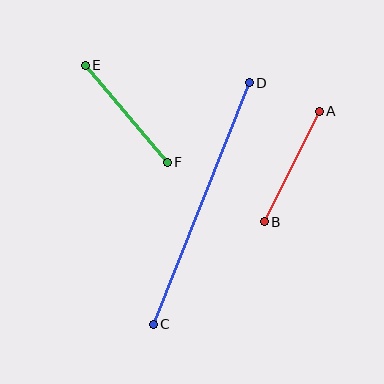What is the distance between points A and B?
The distance is approximately 124 pixels.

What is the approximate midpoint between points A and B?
The midpoint is at approximately (292, 167) pixels.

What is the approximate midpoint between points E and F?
The midpoint is at approximately (126, 114) pixels.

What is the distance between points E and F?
The distance is approximately 127 pixels.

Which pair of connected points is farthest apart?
Points C and D are farthest apart.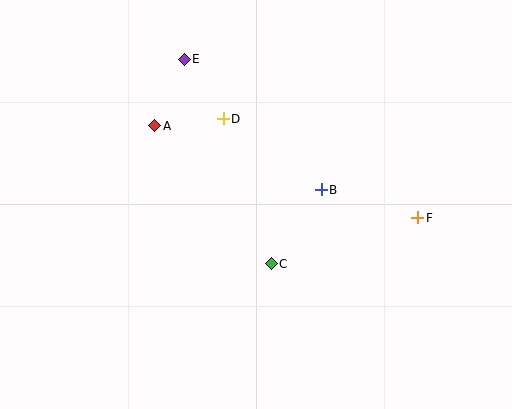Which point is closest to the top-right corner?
Point F is closest to the top-right corner.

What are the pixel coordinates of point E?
Point E is at (184, 59).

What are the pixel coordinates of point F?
Point F is at (418, 218).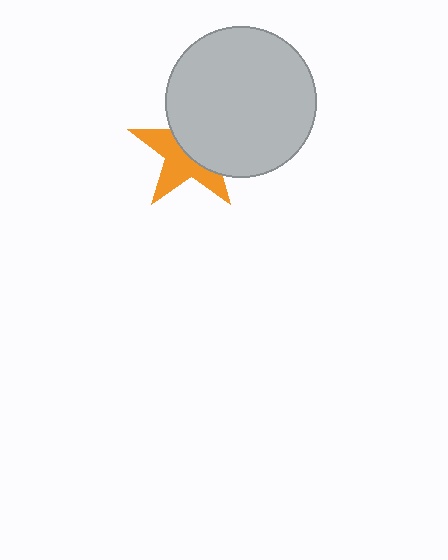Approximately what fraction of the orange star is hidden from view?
Roughly 52% of the orange star is hidden behind the light gray circle.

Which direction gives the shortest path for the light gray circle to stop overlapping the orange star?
Moving toward the upper-right gives the shortest separation.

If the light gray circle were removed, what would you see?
You would see the complete orange star.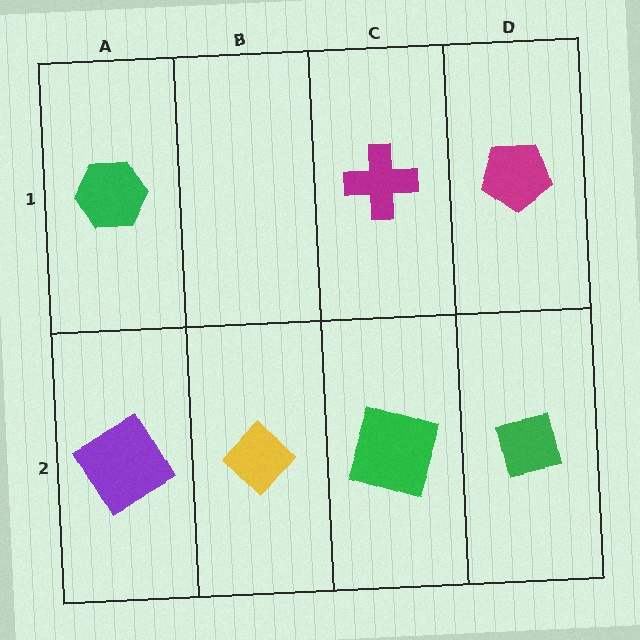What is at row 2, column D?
A green square.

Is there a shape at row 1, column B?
No, that cell is empty.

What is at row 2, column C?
A green square.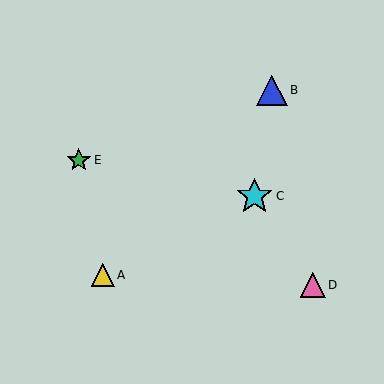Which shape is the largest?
The cyan star (labeled C) is the largest.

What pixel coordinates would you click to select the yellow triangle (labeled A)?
Click at (103, 275) to select the yellow triangle A.